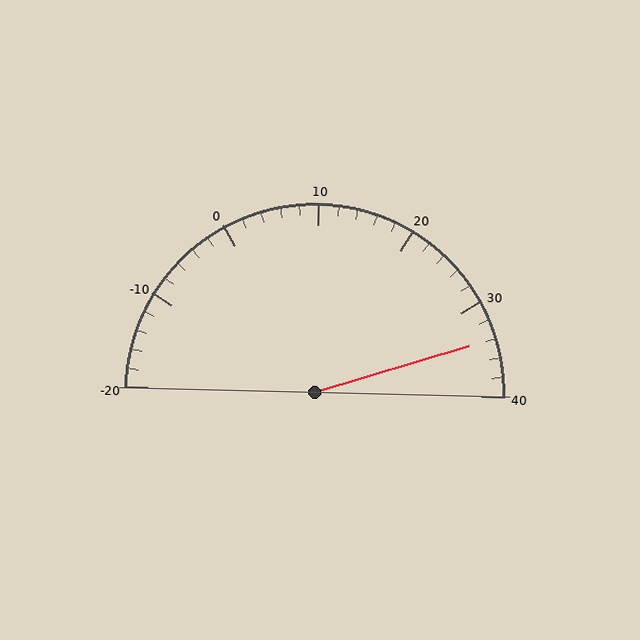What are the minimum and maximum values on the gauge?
The gauge ranges from -20 to 40.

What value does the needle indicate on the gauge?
The needle indicates approximately 34.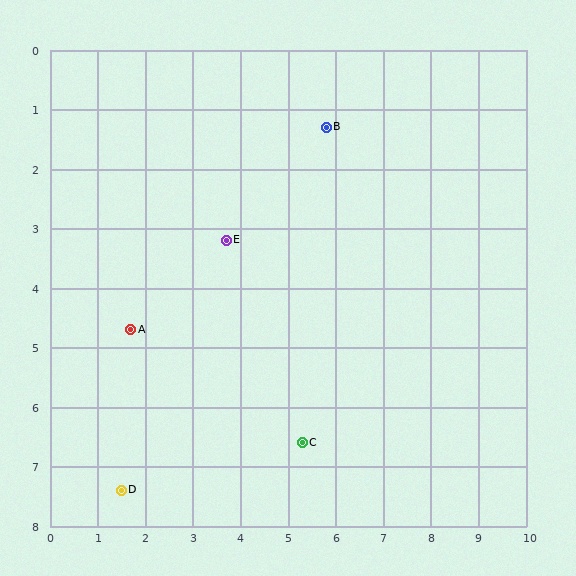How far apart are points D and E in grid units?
Points D and E are about 4.7 grid units apart.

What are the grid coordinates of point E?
Point E is at approximately (3.7, 3.2).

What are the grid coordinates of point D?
Point D is at approximately (1.5, 7.4).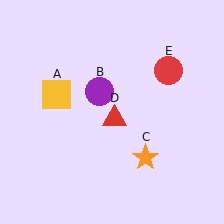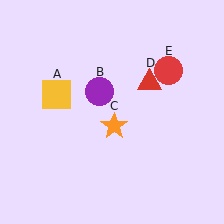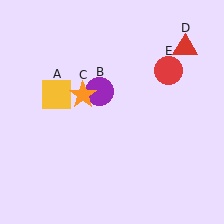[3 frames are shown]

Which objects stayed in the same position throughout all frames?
Yellow square (object A) and purple circle (object B) and red circle (object E) remained stationary.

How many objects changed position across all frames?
2 objects changed position: orange star (object C), red triangle (object D).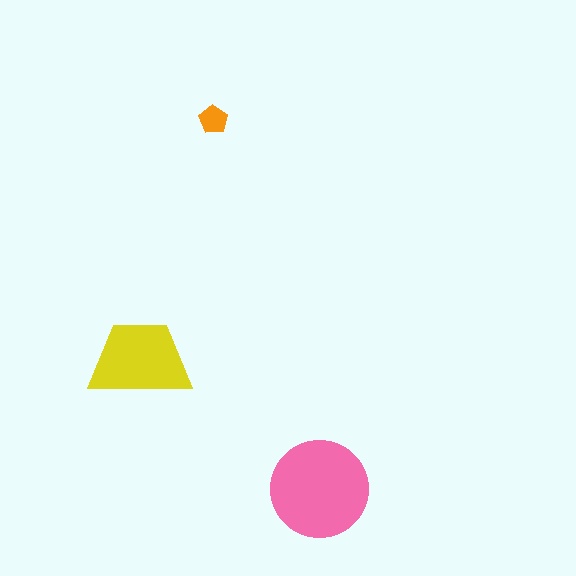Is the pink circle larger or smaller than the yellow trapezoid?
Larger.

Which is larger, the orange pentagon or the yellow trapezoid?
The yellow trapezoid.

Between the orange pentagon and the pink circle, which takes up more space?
The pink circle.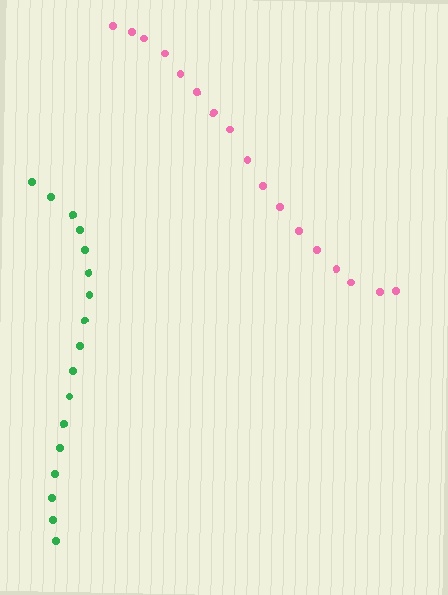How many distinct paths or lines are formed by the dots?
There are 2 distinct paths.